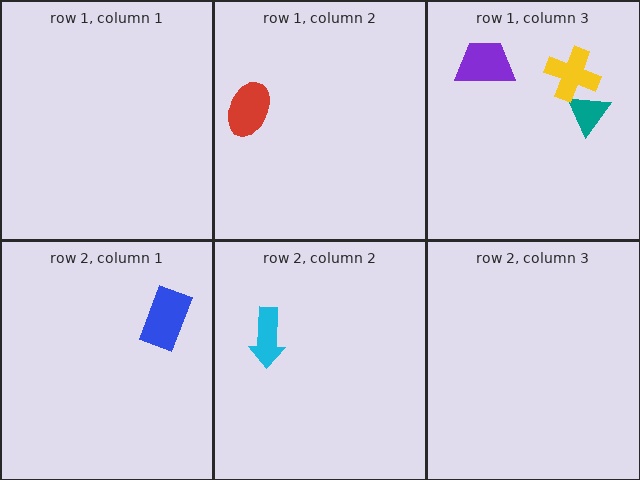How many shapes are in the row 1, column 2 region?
1.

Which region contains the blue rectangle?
The row 2, column 1 region.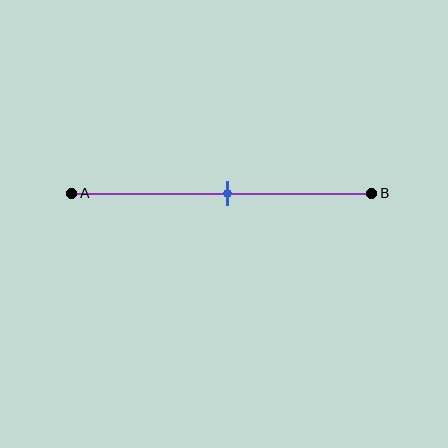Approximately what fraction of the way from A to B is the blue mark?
The blue mark is approximately 50% of the way from A to B.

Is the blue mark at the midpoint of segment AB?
Yes, the mark is approximately at the midpoint.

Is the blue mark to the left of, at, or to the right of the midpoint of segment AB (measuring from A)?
The blue mark is approximately at the midpoint of segment AB.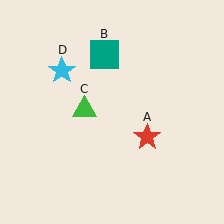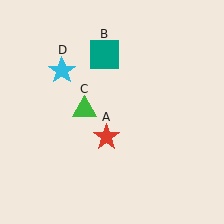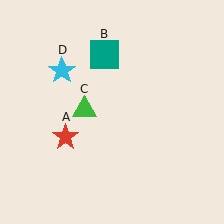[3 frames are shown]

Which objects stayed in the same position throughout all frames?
Teal square (object B) and green triangle (object C) and cyan star (object D) remained stationary.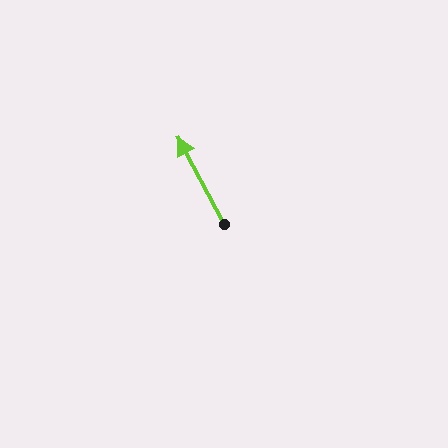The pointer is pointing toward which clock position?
Roughly 11 o'clock.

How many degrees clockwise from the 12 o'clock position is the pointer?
Approximately 332 degrees.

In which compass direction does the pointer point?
Northwest.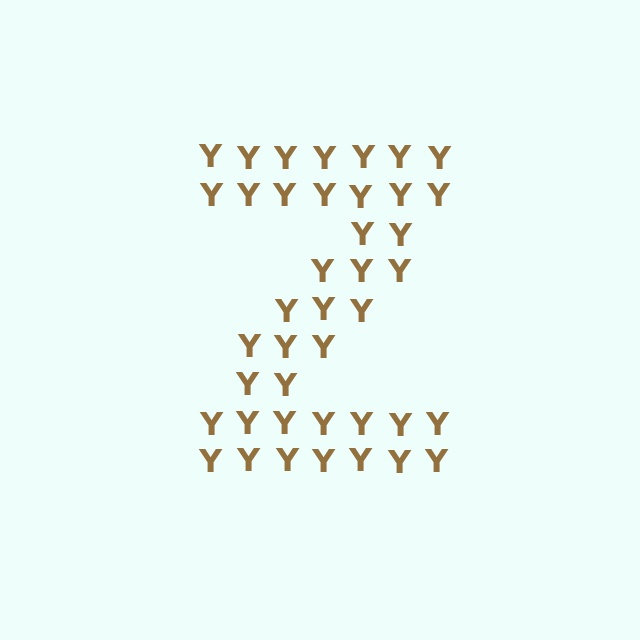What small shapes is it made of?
It is made of small letter Y's.